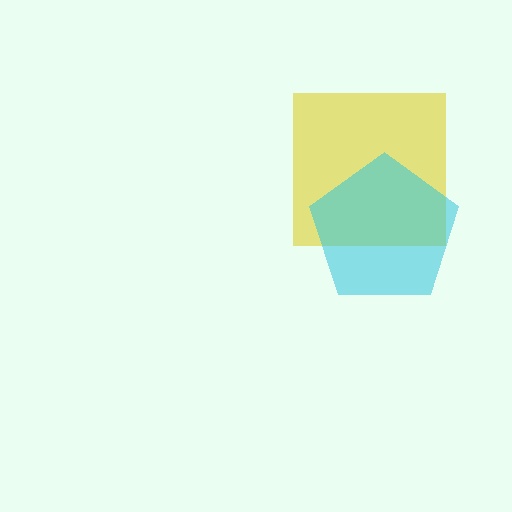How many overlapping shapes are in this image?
There are 2 overlapping shapes in the image.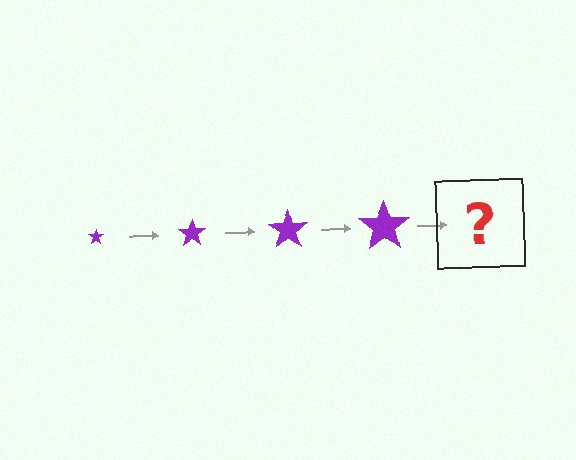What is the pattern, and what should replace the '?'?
The pattern is that the star gets progressively larger each step. The '?' should be a purple star, larger than the previous one.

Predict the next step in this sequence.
The next step is a purple star, larger than the previous one.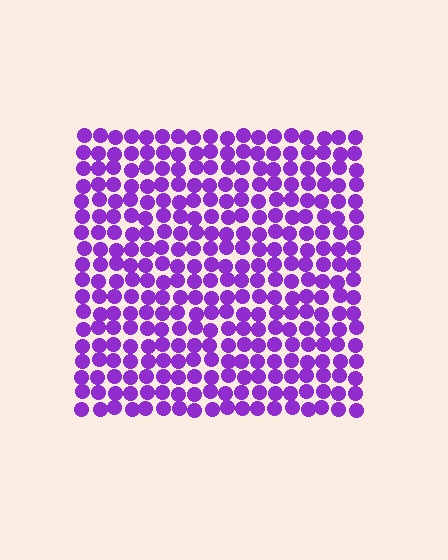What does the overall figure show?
The overall figure shows a square.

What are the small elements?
The small elements are circles.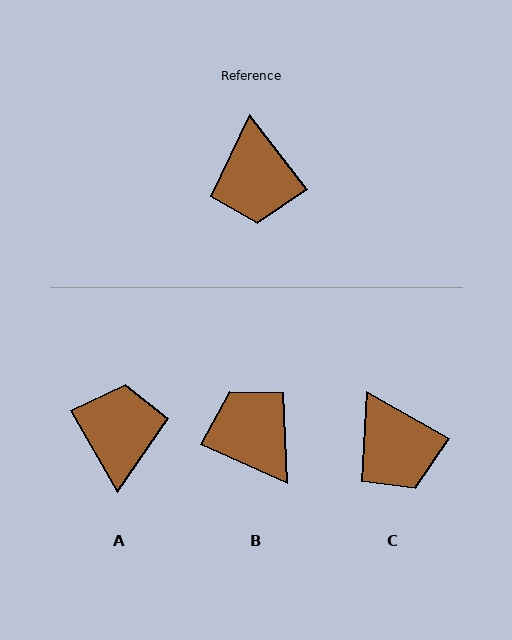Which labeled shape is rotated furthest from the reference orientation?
A, about 172 degrees away.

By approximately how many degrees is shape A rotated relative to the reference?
Approximately 172 degrees counter-clockwise.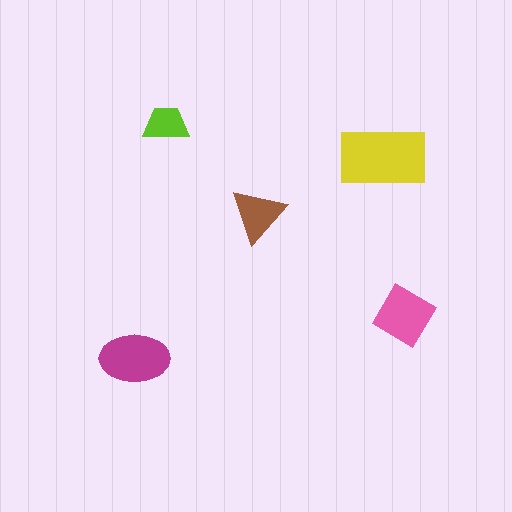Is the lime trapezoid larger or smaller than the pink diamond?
Smaller.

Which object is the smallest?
The lime trapezoid.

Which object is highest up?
The lime trapezoid is topmost.